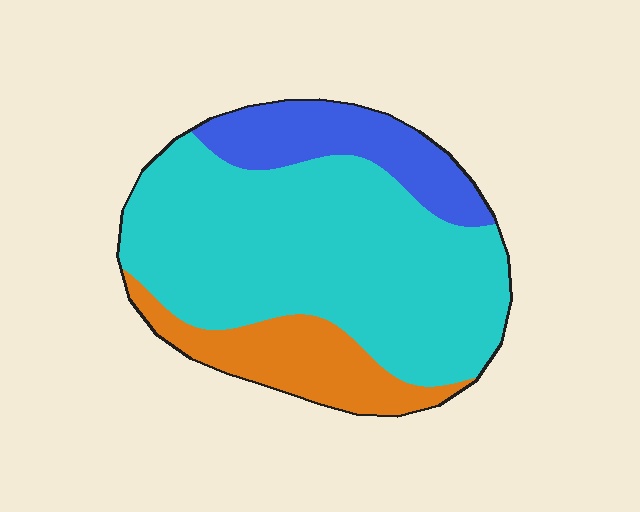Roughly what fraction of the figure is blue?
Blue covers roughly 15% of the figure.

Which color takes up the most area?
Cyan, at roughly 65%.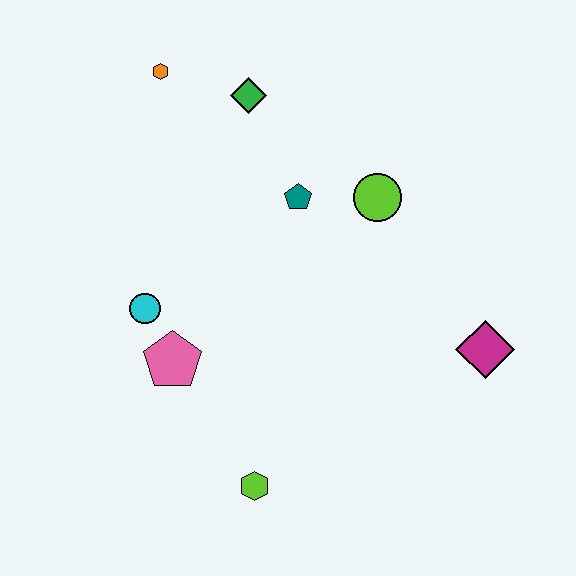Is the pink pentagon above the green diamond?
No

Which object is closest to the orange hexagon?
The green diamond is closest to the orange hexagon.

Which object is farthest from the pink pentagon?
The magenta diamond is farthest from the pink pentagon.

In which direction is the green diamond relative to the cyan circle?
The green diamond is above the cyan circle.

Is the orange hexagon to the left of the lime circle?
Yes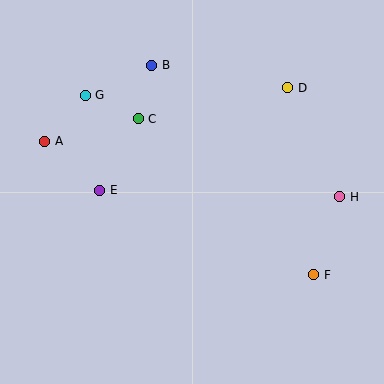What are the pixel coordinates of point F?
Point F is at (314, 275).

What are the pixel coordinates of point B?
Point B is at (152, 65).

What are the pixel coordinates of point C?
Point C is at (138, 119).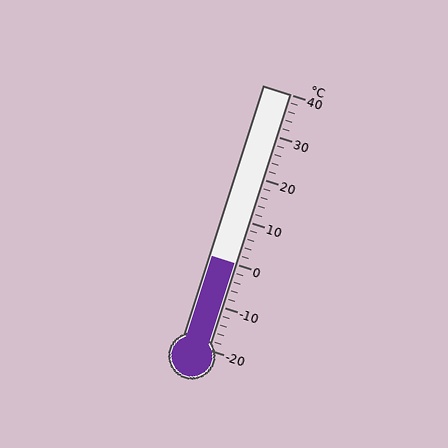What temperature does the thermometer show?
The thermometer shows approximately 0°C.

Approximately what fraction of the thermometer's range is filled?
The thermometer is filled to approximately 35% of its range.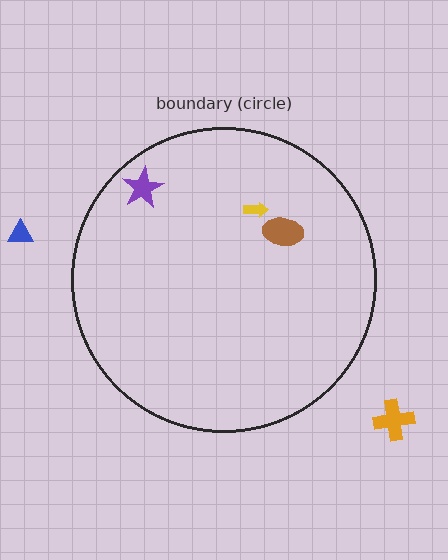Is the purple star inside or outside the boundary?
Inside.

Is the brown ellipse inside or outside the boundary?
Inside.